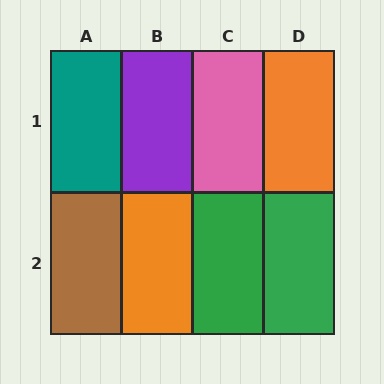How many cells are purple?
1 cell is purple.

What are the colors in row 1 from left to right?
Teal, purple, pink, orange.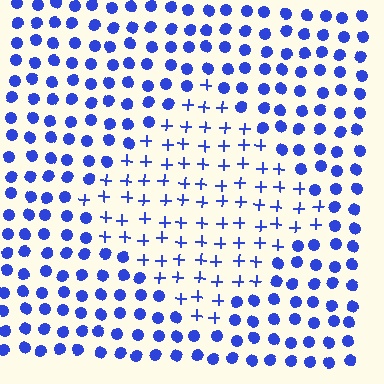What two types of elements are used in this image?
The image uses plus signs inside the diamond region and circles outside it.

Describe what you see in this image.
The image is filled with small blue elements arranged in a uniform grid. A diamond-shaped region contains plus signs, while the surrounding area contains circles. The boundary is defined purely by the change in element shape.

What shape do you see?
I see a diamond.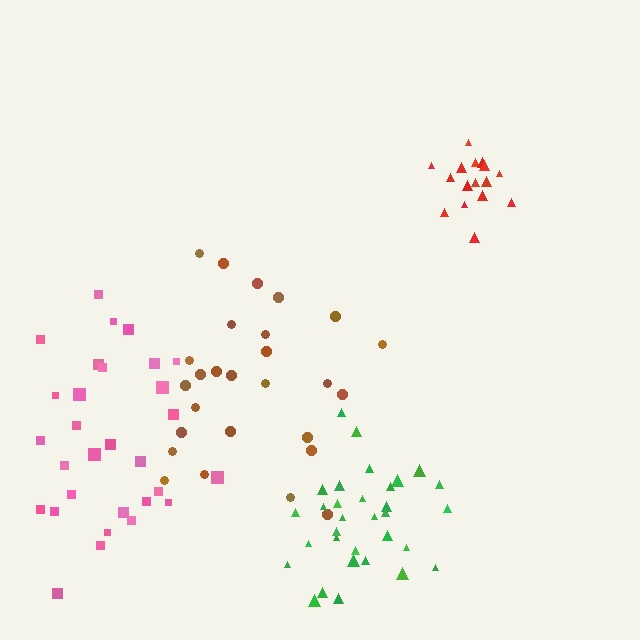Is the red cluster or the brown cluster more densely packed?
Red.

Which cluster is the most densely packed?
Red.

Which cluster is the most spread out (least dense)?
Brown.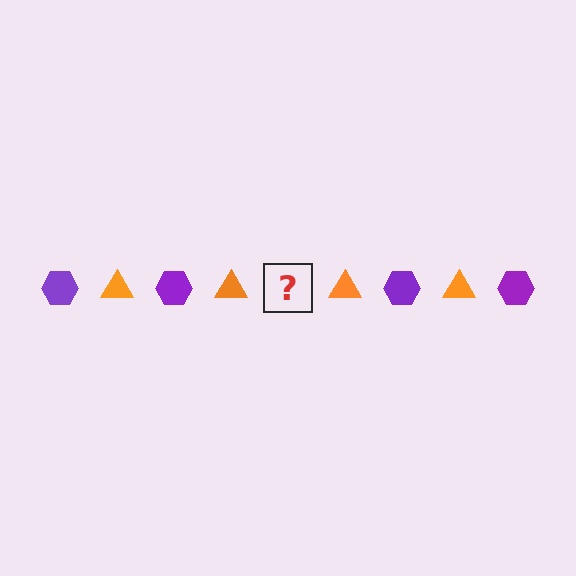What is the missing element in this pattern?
The missing element is a purple hexagon.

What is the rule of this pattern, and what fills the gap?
The rule is that the pattern alternates between purple hexagon and orange triangle. The gap should be filled with a purple hexagon.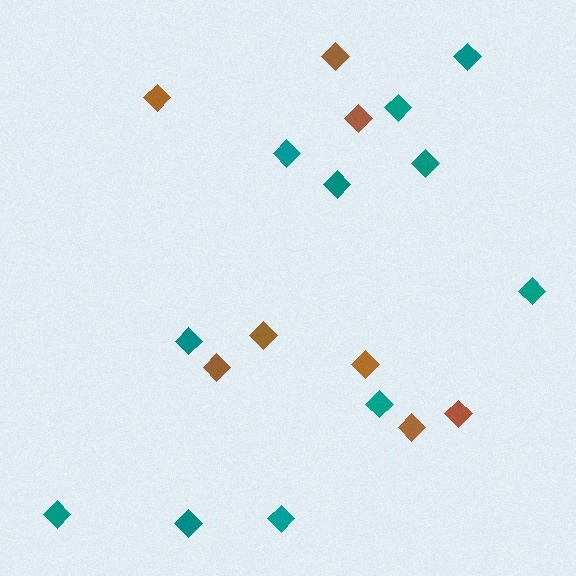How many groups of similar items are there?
There are 2 groups: one group of brown diamonds (8) and one group of teal diamonds (11).